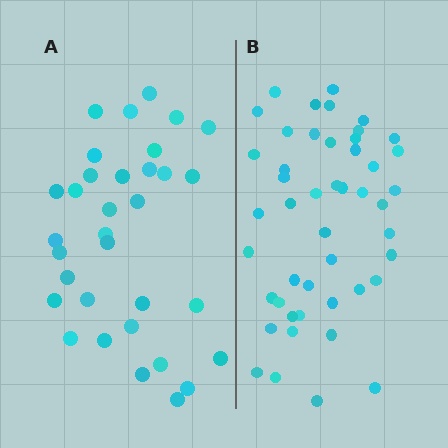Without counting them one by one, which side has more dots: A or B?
Region B (the right region) has more dots.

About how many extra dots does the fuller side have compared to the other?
Region B has approximately 15 more dots than region A.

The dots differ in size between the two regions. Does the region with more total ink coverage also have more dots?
No. Region A has more total ink coverage because its dots are larger, but region B actually contains more individual dots. Total area can be misleading — the number of items is what matters here.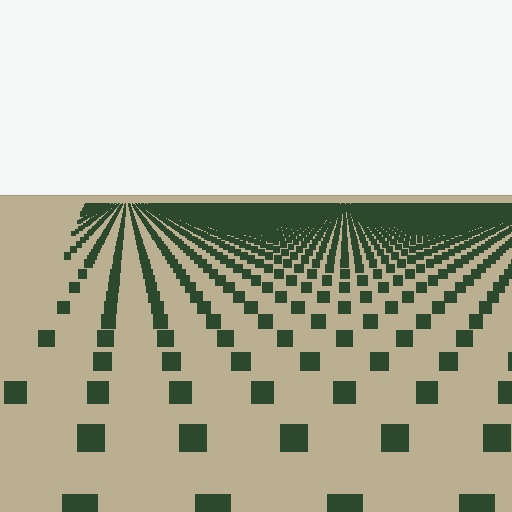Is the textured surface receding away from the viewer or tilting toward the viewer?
The surface is receding away from the viewer. Texture elements get smaller and denser toward the top.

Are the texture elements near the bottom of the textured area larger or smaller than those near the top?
Larger. Near the bottom, elements are closer to the viewer and appear at a bigger on-screen size.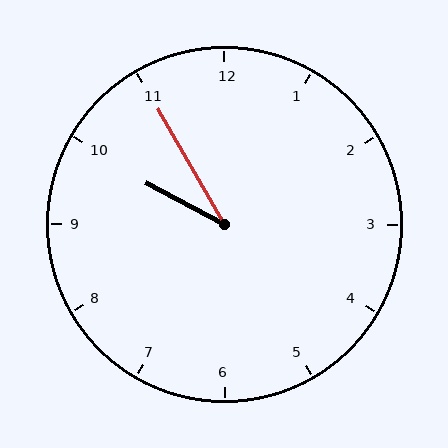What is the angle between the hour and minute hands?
Approximately 32 degrees.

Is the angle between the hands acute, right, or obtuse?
It is acute.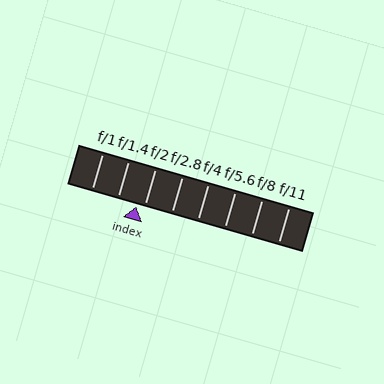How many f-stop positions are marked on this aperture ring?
There are 8 f-stop positions marked.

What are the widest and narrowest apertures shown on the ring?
The widest aperture shown is f/1 and the narrowest is f/11.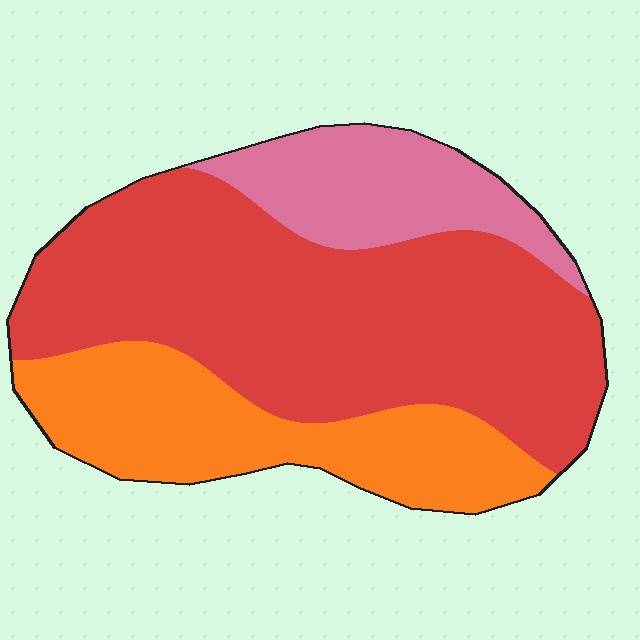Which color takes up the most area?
Red, at roughly 55%.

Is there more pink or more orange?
Orange.